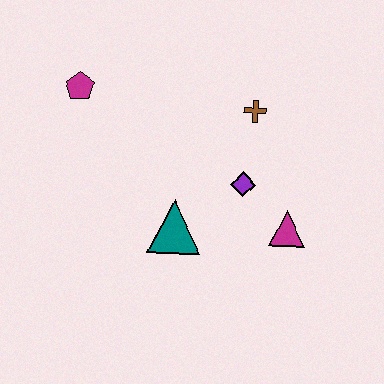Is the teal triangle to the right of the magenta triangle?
No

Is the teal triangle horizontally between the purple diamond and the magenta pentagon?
Yes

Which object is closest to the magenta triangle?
The purple diamond is closest to the magenta triangle.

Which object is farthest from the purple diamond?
The magenta pentagon is farthest from the purple diamond.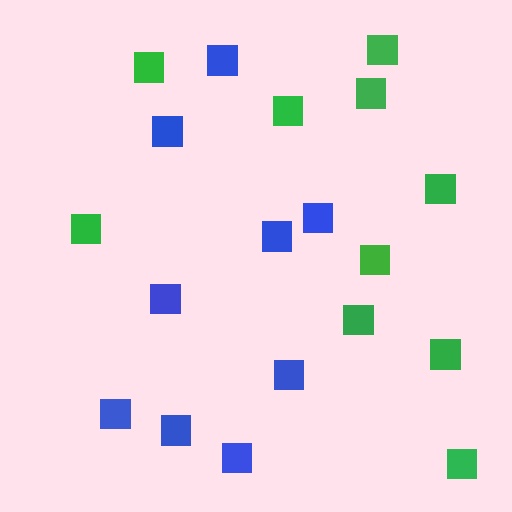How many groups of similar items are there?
There are 2 groups: one group of blue squares (9) and one group of green squares (10).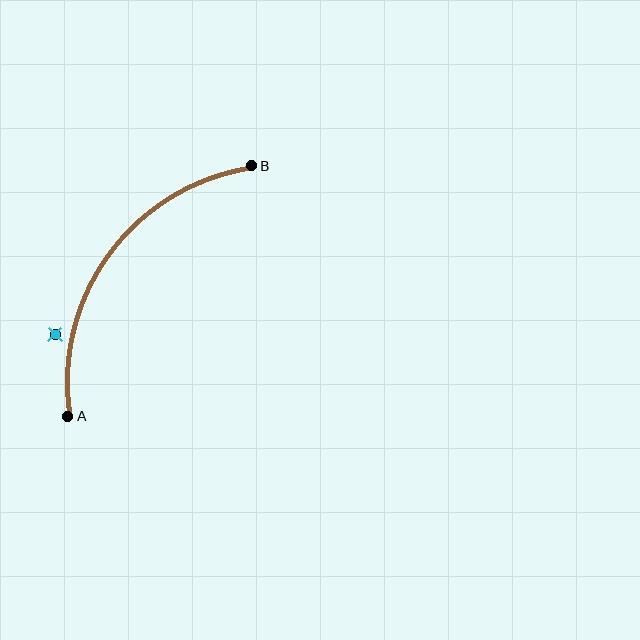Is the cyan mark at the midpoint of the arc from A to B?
No — the cyan mark does not lie on the arc at all. It sits slightly outside the curve.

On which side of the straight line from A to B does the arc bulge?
The arc bulges above and to the left of the straight line connecting A and B.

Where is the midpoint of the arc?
The arc midpoint is the point on the curve farthest from the straight line joining A and B. It sits above and to the left of that line.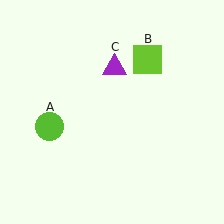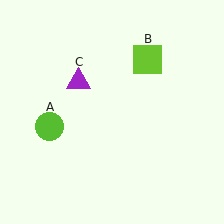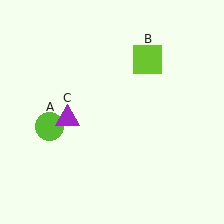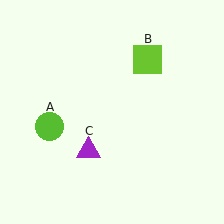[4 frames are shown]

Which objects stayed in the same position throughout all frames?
Lime circle (object A) and lime square (object B) remained stationary.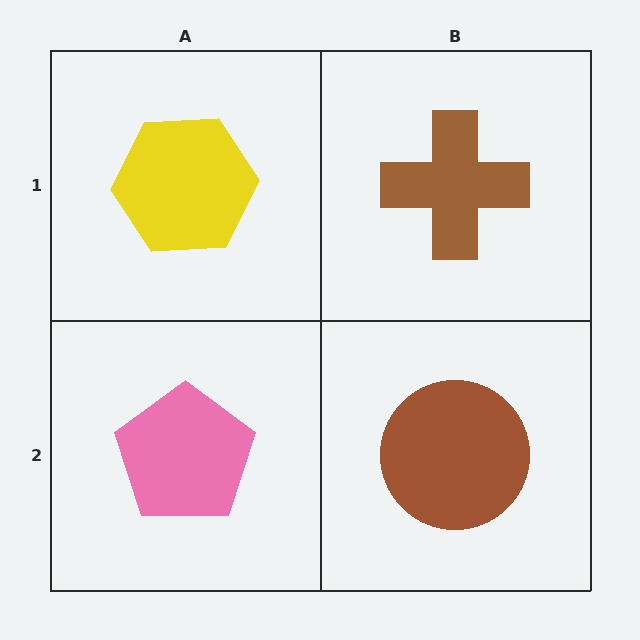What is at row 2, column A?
A pink pentagon.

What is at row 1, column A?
A yellow hexagon.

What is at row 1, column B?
A brown cross.